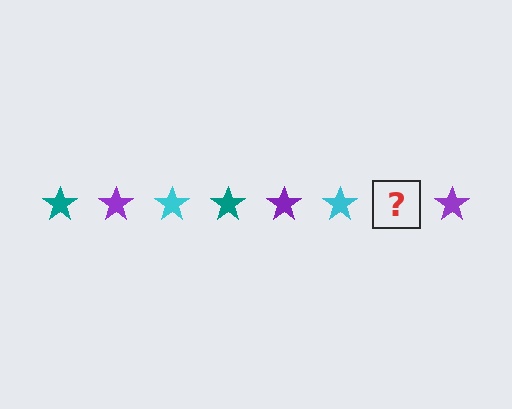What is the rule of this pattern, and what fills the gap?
The rule is that the pattern cycles through teal, purple, cyan stars. The gap should be filled with a teal star.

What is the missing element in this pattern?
The missing element is a teal star.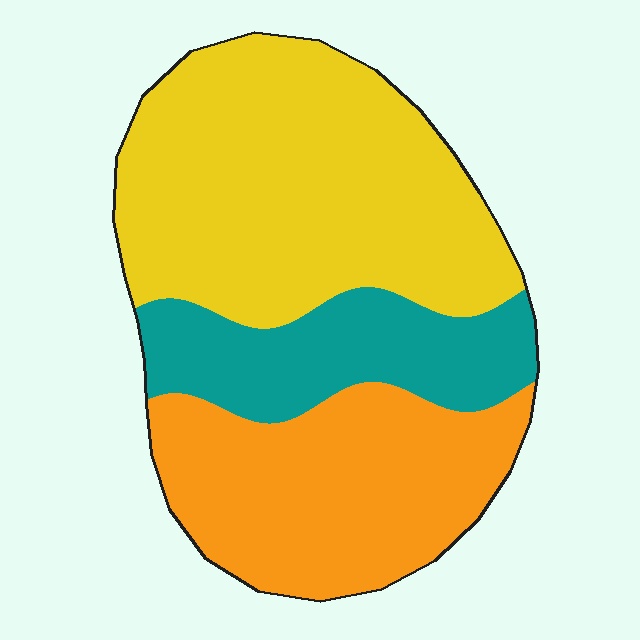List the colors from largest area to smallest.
From largest to smallest: yellow, orange, teal.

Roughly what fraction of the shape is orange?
Orange takes up between a sixth and a third of the shape.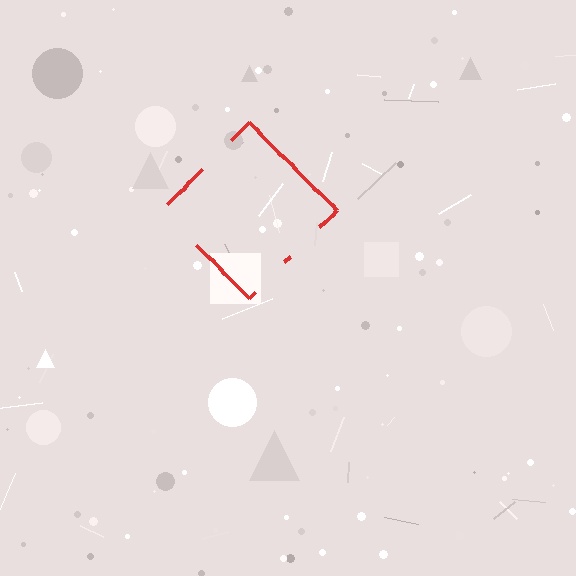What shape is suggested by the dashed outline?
The dashed outline suggests a diamond.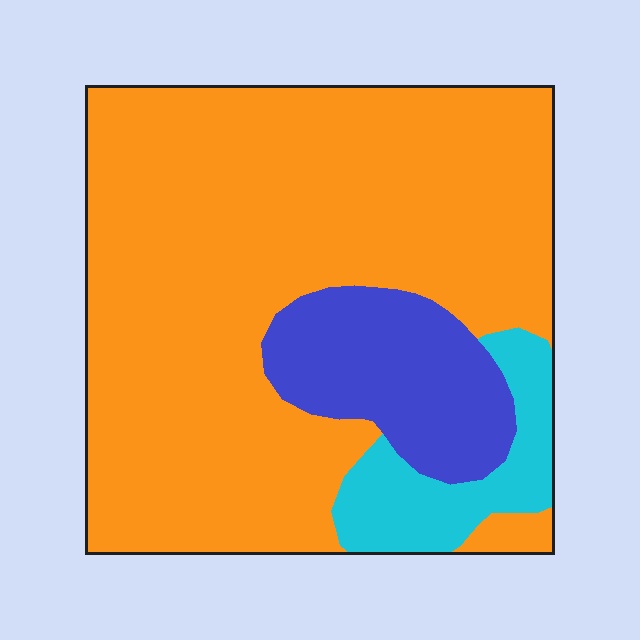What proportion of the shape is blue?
Blue covers around 15% of the shape.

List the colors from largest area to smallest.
From largest to smallest: orange, blue, cyan.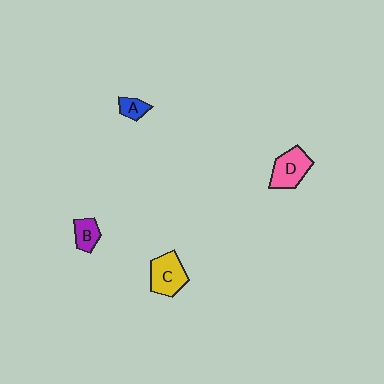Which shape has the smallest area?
Shape A (blue).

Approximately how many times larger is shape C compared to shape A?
Approximately 2.4 times.